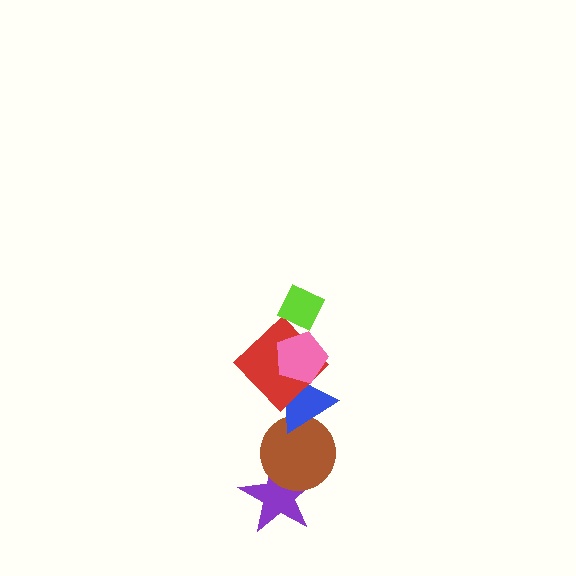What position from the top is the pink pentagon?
The pink pentagon is 2nd from the top.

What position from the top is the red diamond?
The red diamond is 3rd from the top.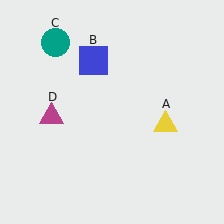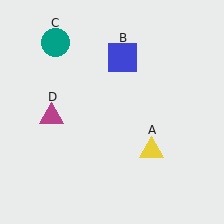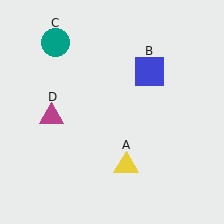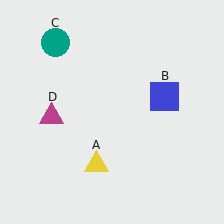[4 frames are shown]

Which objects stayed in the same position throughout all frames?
Teal circle (object C) and magenta triangle (object D) remained stationary.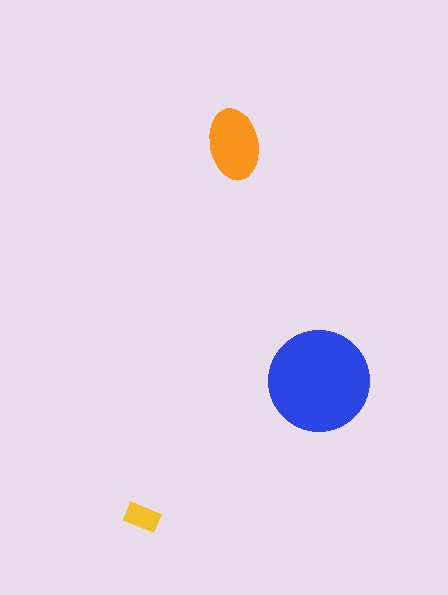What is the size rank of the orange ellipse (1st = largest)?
2nd.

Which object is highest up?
The orange ellipse is topmost.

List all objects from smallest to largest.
The yellow rectangle, the orange ellipse, the blue circle.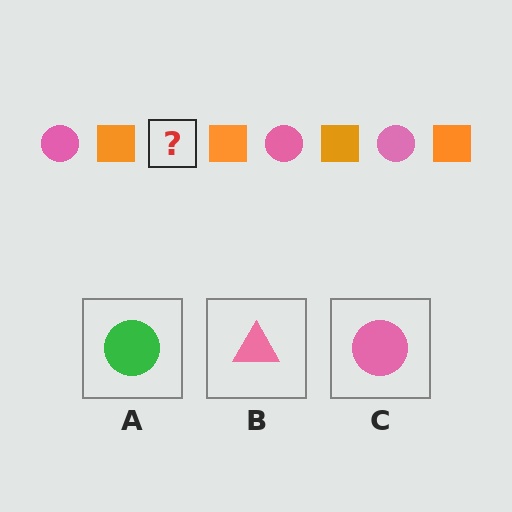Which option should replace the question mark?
Option C.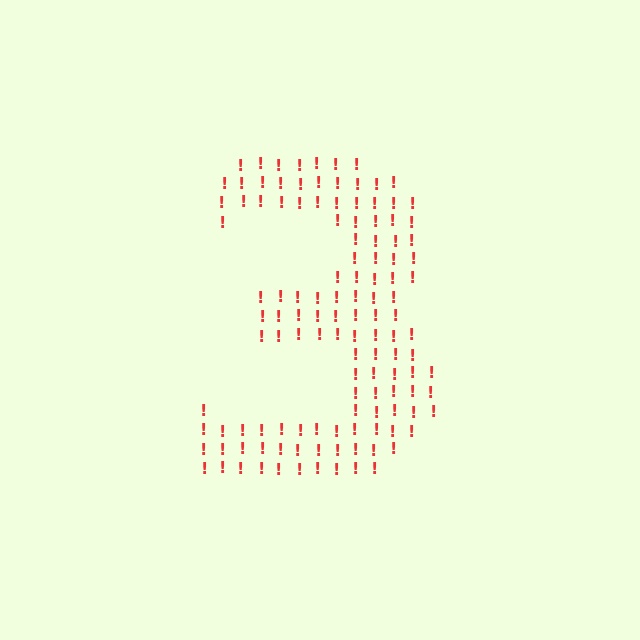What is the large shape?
The large shape is the digit 3.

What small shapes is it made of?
It is made of small exclamation marks.